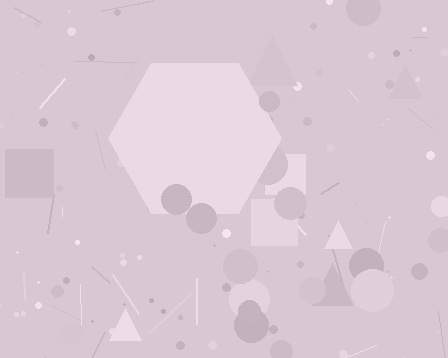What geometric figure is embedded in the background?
A hexagon is embedded in the background.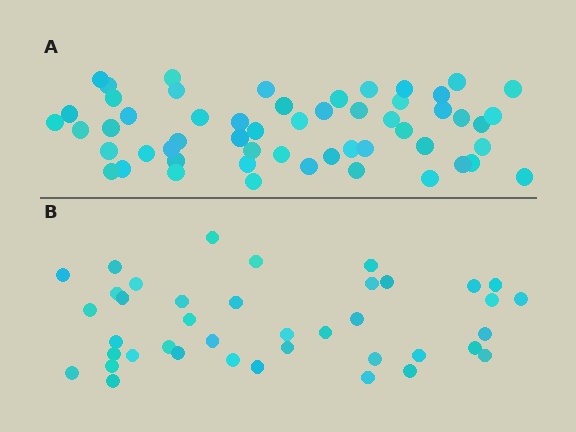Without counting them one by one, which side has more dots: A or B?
Region A (the top region) has more dots.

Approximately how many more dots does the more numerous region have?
Region A has approximately 15 more dots than region B.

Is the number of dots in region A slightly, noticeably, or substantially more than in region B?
Region A has noticeably more, but not dramatically so. The ratio is roughly 1.4 to 1.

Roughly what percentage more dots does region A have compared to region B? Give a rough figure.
About 40% more.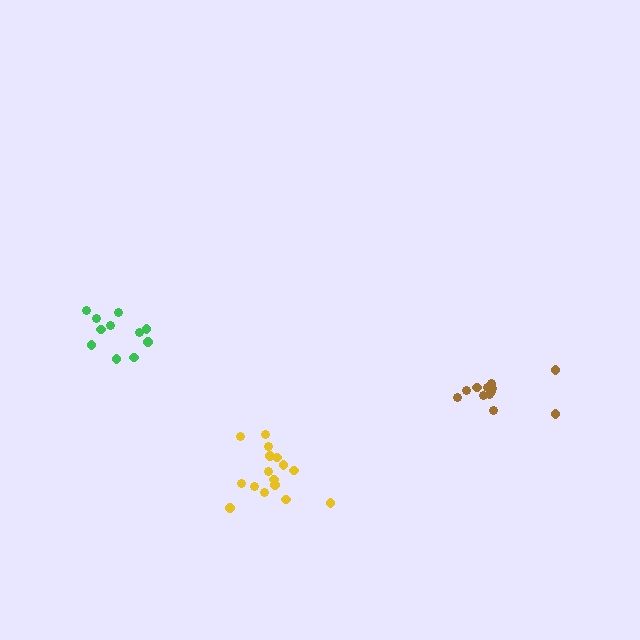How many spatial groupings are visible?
There are 3 spatial groupings.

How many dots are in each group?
Group 1: 11 dots, Group 2: 16 dots, Group 3: 12 dots (39 total).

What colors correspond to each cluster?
The clusters are colored: green, yellow, brown.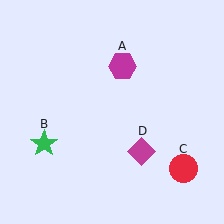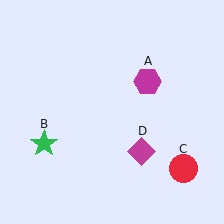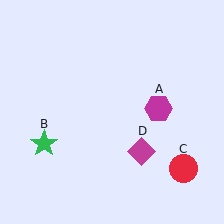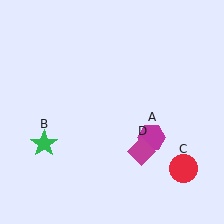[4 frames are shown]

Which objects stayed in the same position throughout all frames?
Green star (object B) and red circle (object C) and magenta diamond (object D) remained stationary.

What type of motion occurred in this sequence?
The magenta hexagon (object A) rotated clockwise around the center of the scene.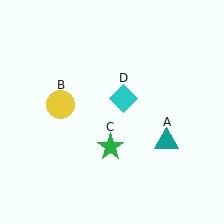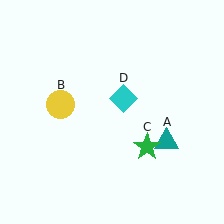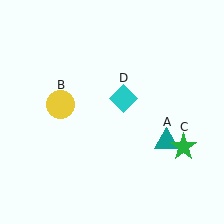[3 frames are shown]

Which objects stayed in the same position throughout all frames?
Teal triangle (object A) and yellow circle (object B) and cyan diamond (object D) remained stationary.